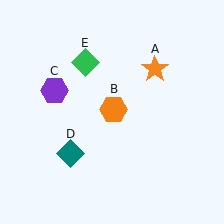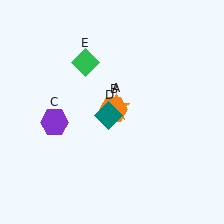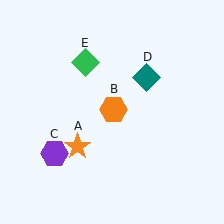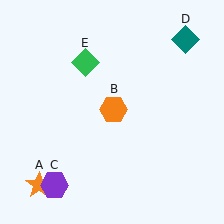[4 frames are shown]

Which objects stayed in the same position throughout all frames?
Orange hexagon (object B) and green diamond (object E) remained stationary.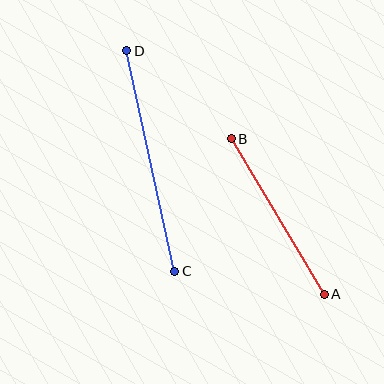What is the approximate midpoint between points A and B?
The midpoint is at approximately (278, 217) pixels.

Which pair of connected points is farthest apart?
Points C and D are farthest apart.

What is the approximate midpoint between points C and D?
The midpoint is at approximately (151, 161) pixels.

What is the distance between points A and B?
The distance is approximately 181 pixels.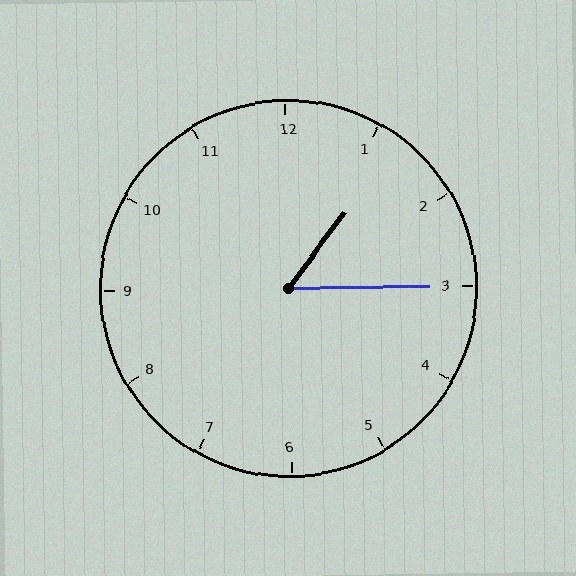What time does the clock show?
1:15.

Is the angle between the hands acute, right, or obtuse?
It is acute.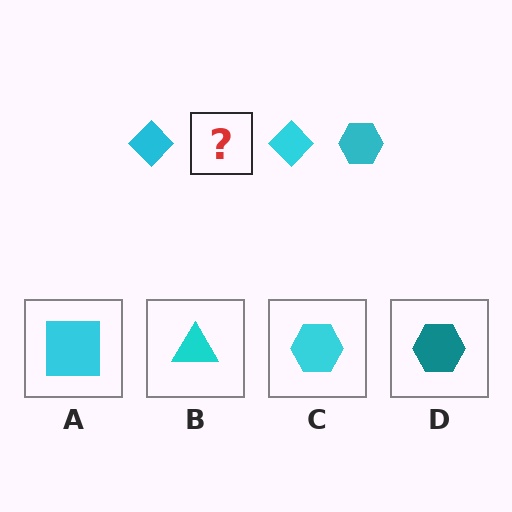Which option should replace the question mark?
Option C.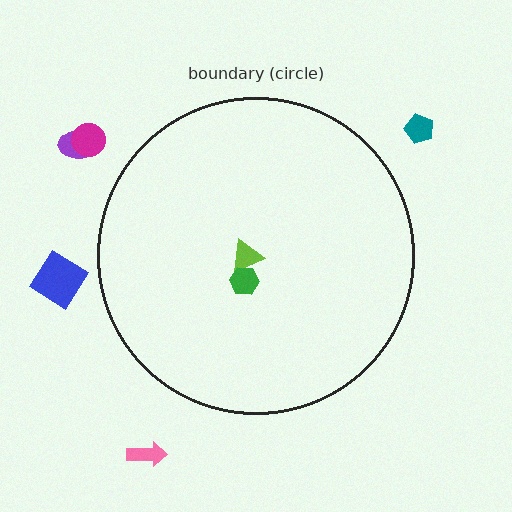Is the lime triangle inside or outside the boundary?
Inside.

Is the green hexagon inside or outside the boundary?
Inside.